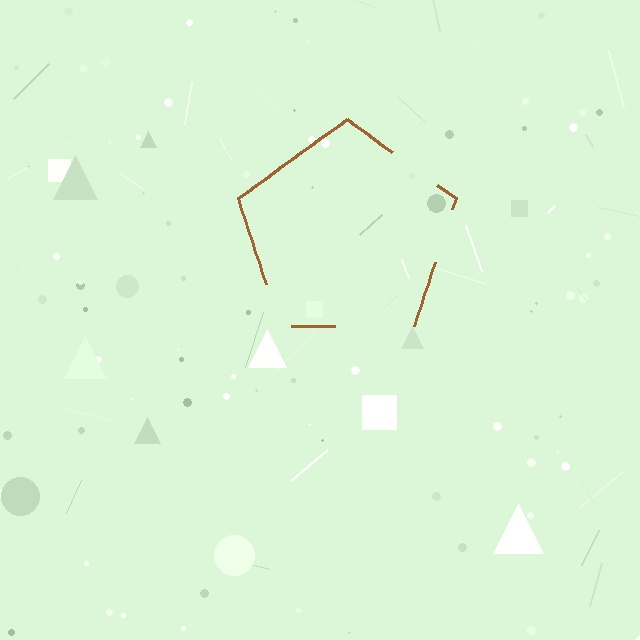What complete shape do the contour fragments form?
The contour fragments form a pentagon.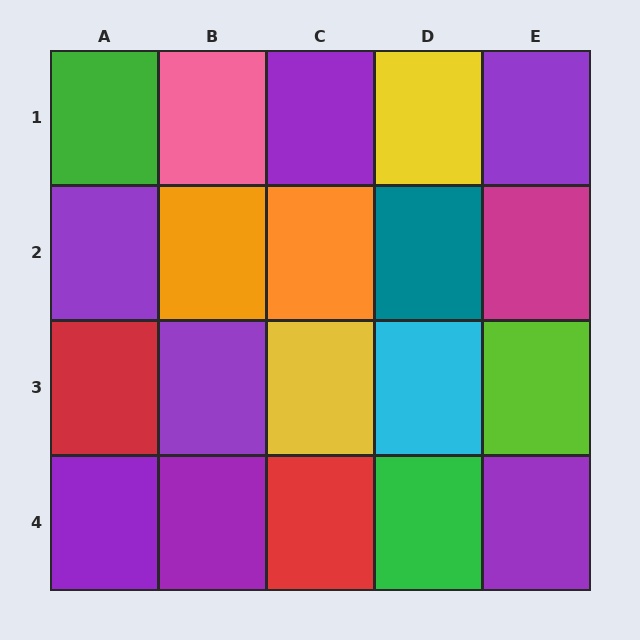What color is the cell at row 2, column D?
Teal.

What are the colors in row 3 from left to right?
Red, purple, yellow, cyan, lime.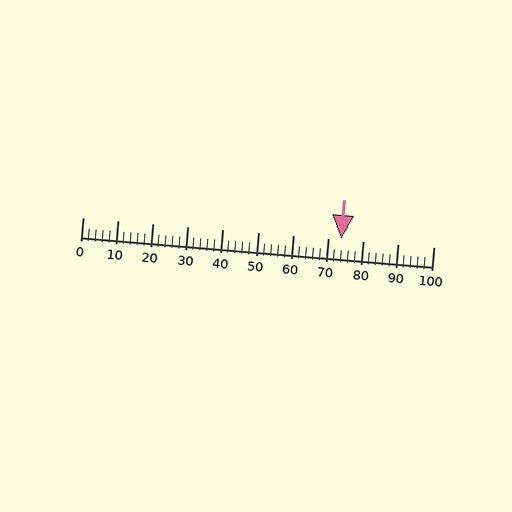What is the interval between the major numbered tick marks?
The major tick marks are spaced 10 units apart.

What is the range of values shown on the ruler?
The ruler shows values from 0 to 100.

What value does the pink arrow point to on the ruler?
The pink arrow points to approximately 74.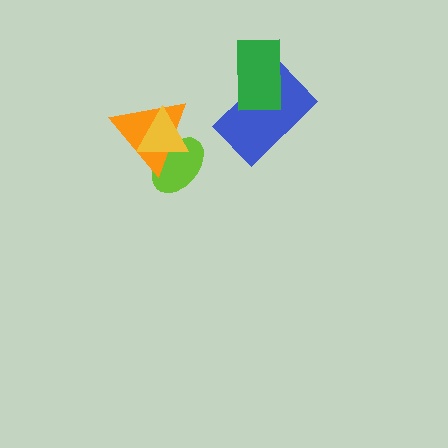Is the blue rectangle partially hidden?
Yes, it is partially covered by another shape.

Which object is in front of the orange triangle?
The yellow triangle is in front of the orange triangle.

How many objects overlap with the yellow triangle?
2 objects overlap with the yellow triangle.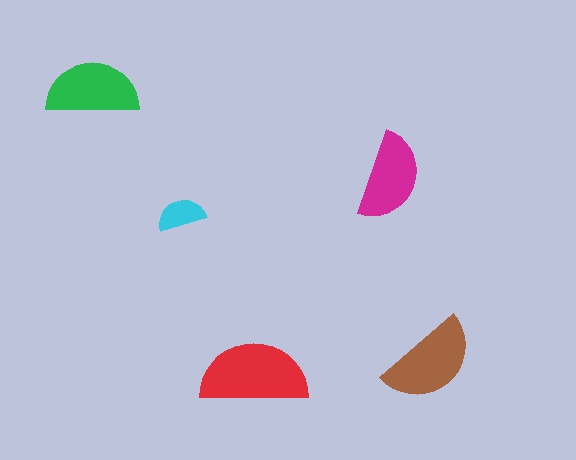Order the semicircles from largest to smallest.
the red one, the brown one, the green one, the magenta one, the cyan one.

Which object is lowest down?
The red semicircle is bottommost.